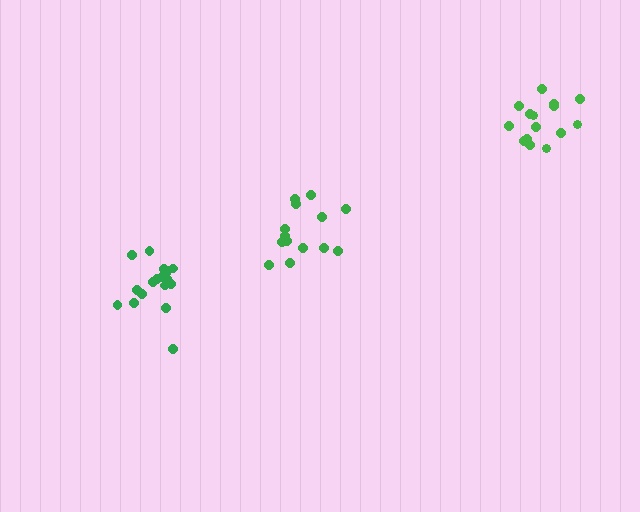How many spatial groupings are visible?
There are 3 spatial groupings.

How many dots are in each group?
Group 1: 15 dots, Group 2: 14 dots, Group 3: 18 dots (47 total).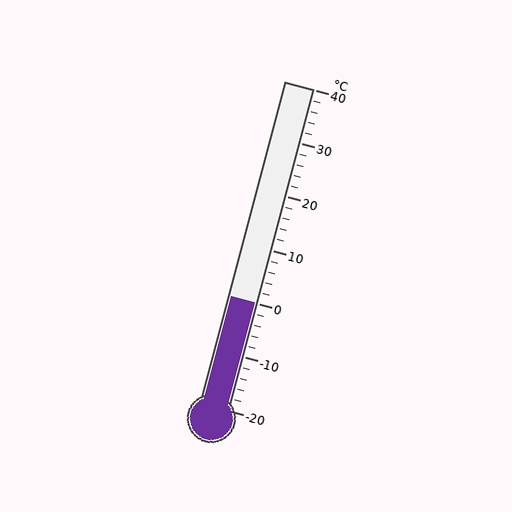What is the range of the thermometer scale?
The thermometer scale ranges from -20°C to 40°C.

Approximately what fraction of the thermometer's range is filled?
The thermometer is filled to approximately 35% of its range.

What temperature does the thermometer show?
The thermometer shows approximately 0°C.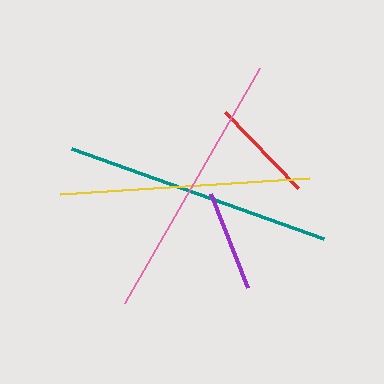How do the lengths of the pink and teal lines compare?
The pink and teal lines are approximately the same length.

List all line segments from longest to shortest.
From longest to shortest: pink, teal, yellow, red, purple.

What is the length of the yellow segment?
The yellow segment is approximately 250 pixels long.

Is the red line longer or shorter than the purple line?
The red line is longer than the purple line.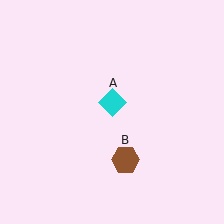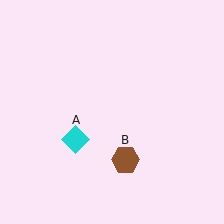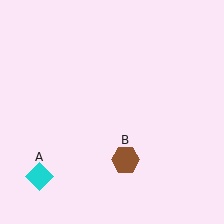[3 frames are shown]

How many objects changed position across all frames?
1 object changed position: cyan diamond (object A).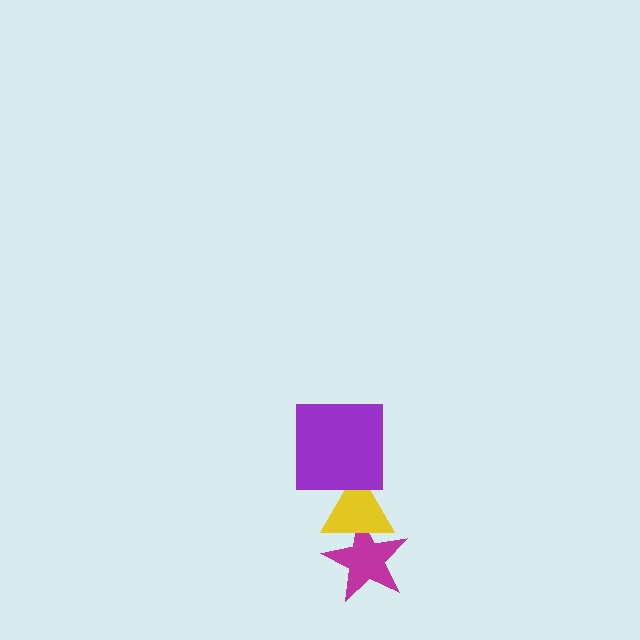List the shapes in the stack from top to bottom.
From top to bottom: the purple square, the yellow triangle, the magenta star.